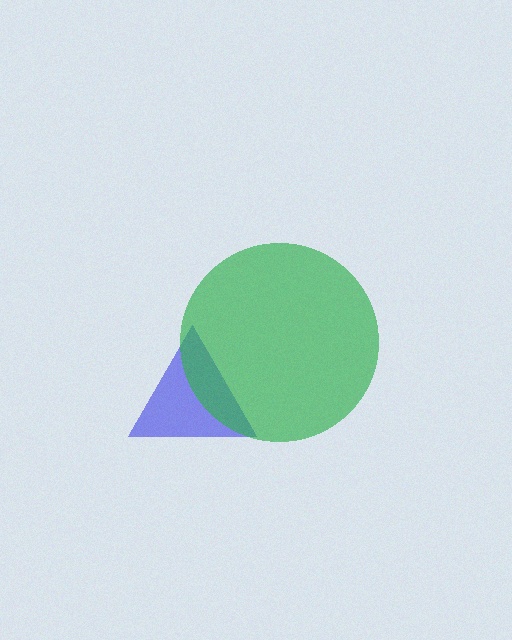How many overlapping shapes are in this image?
There are 2 overlapping shapes in the image.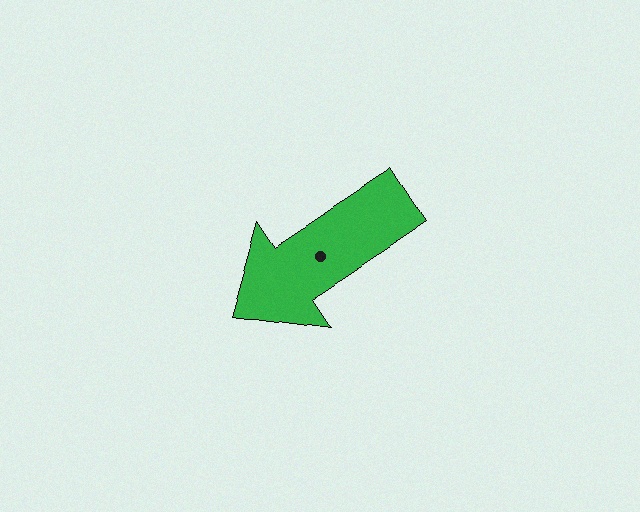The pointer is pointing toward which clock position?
Roughly 8 o'clock.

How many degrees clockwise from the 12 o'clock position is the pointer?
Approximately 237 degrees.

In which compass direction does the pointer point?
Southwest.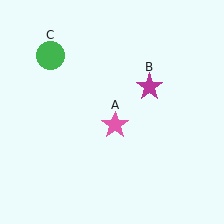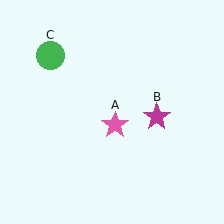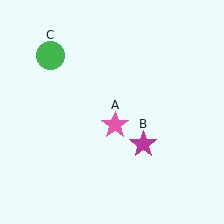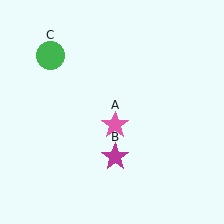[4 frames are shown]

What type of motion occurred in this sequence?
The magenta star (object B) rotated clockwise around the center of the scene.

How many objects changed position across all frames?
1 object changed position: magenta star (object B).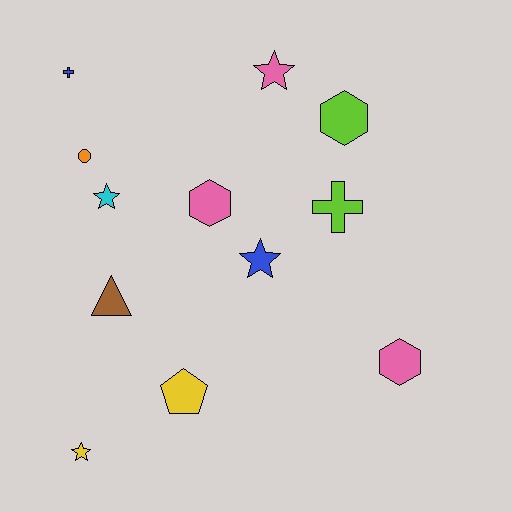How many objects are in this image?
There are 12 objects.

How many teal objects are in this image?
There are no teal objects.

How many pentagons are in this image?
There is 1 pentagon.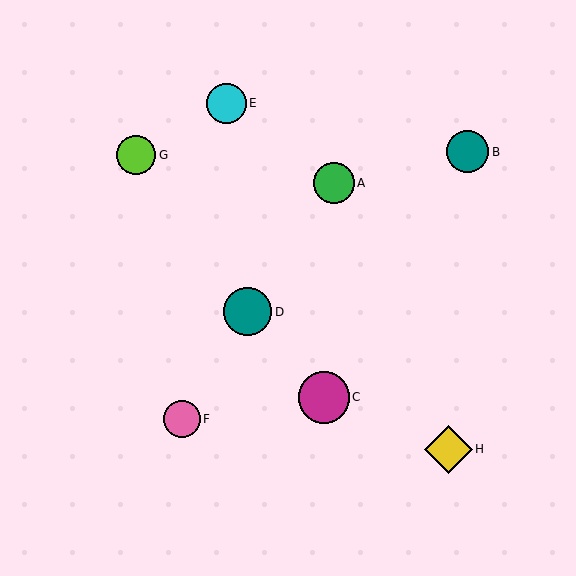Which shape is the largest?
The magenta circle (labeled C) is the largest.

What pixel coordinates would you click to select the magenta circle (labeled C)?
Click at (324, 397) to select the magenta circle C.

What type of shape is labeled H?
Shape H is a yellow diamond.